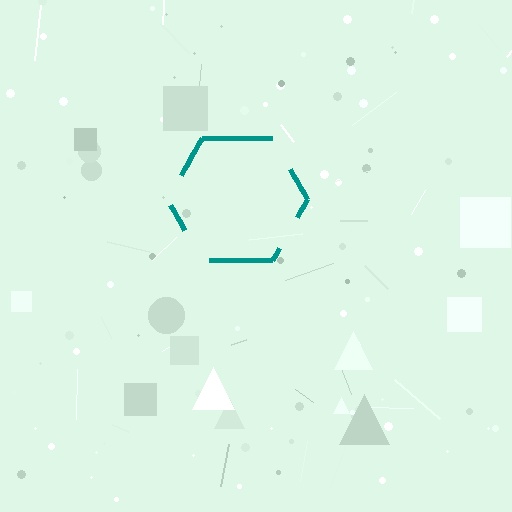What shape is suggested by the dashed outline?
The dashed outline suggests a hexagon.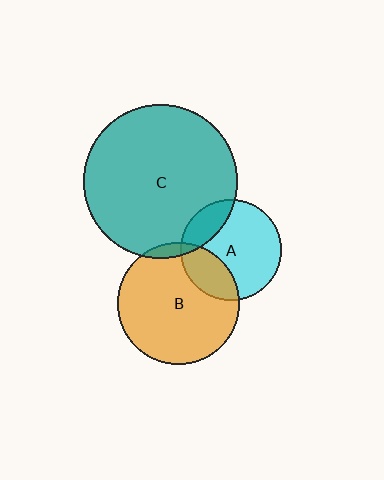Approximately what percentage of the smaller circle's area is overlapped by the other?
Approximately 20%.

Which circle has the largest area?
Circle C (teal).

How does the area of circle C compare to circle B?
Approximately 1.6 times.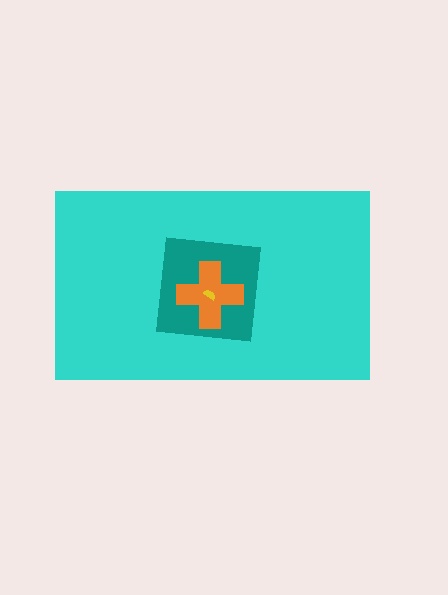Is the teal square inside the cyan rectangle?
Yes.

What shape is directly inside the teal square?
The orange cross.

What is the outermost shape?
The cyan rectangle.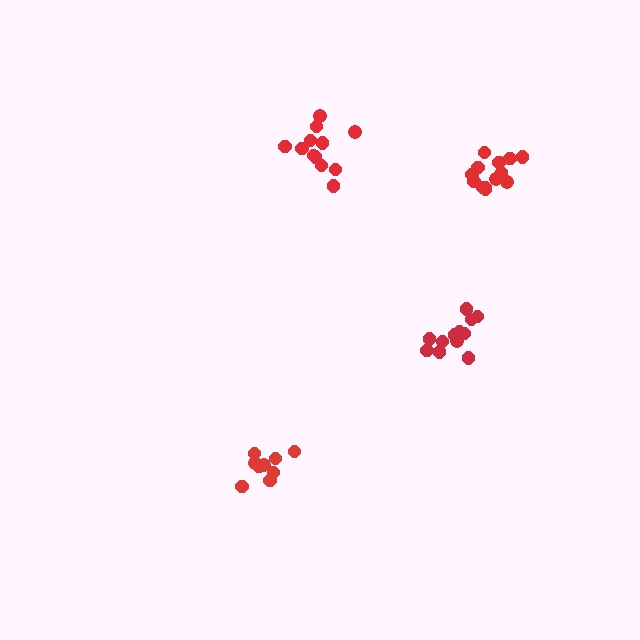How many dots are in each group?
Group 1: 12 dots, Group 2: 9 dots, Group 3: 13 dots, Group 4: 12 dots (46 total).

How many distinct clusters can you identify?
There are 4 distinct clusters.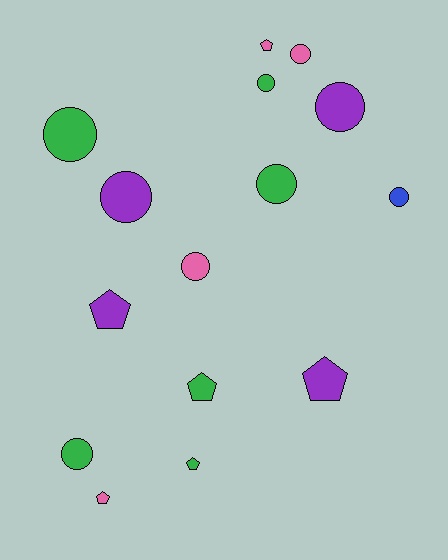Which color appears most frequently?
Green, with 6 objects.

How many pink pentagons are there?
There are 2 pink pentagons.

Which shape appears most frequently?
Circle, with 9 objects.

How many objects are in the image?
There are 15 objects.